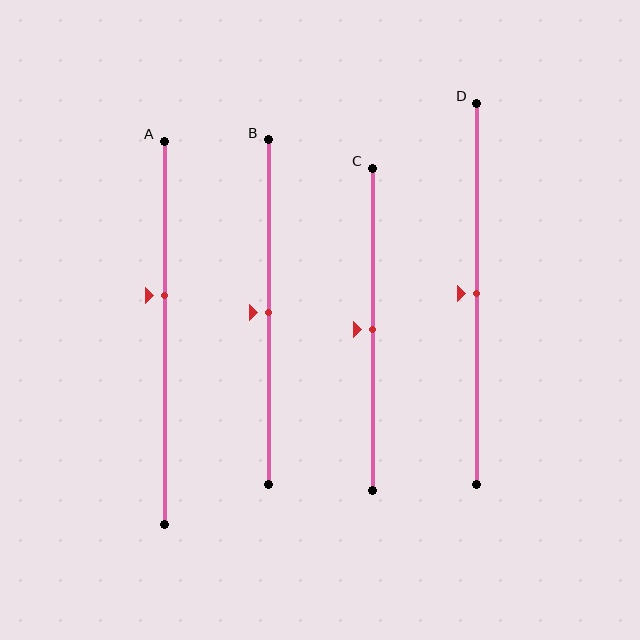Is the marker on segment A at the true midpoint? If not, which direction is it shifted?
No, the marker on segment A is shifted upward by about 10% of the segment length.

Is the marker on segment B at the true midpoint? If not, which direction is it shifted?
Yes, the marker on segment B is at the true midpoint.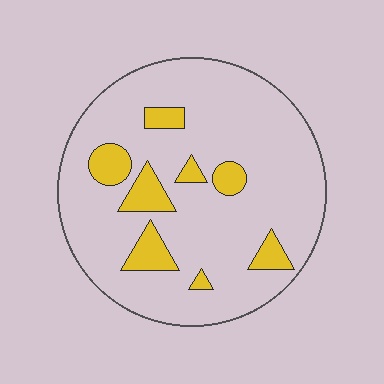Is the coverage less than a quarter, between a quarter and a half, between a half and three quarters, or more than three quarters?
Less than a quarter.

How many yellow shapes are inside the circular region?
8.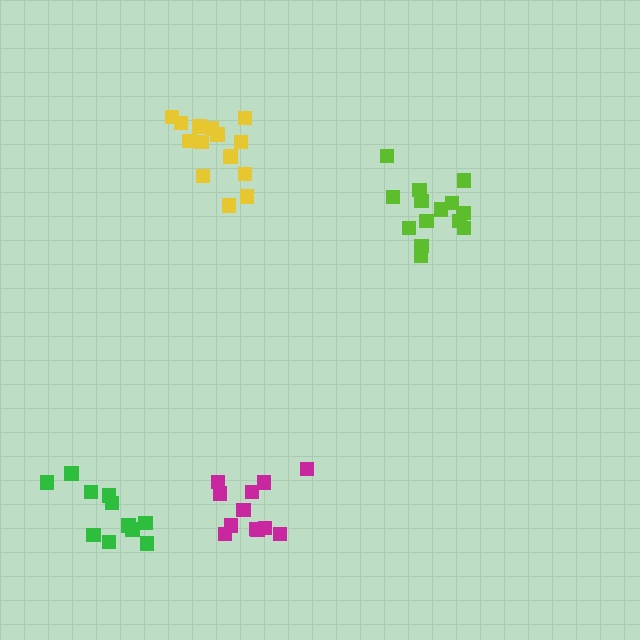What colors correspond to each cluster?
The clusters are colored: magenta, green, lime, yellow.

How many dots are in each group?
Group 1: 12 dots, Group 2: 11 dots, Group 3: 14 dots, Group 4: 15 dots (52 total).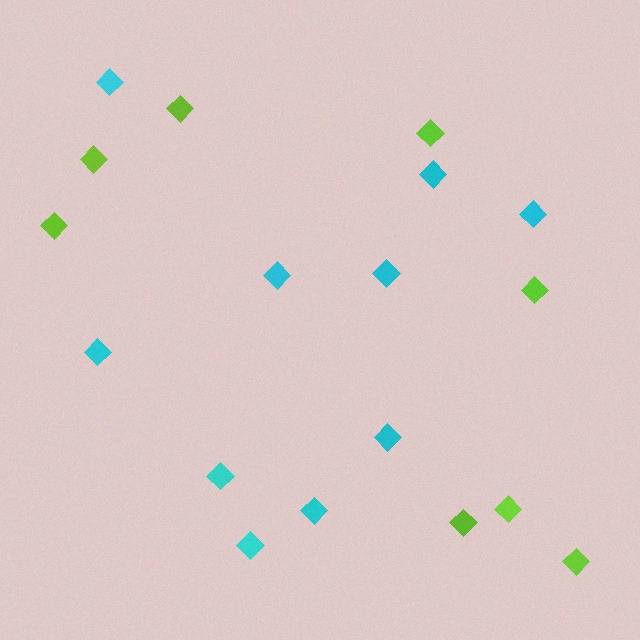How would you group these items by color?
There are 2 groups: one group of lime diamonds (8) and one group of cyan diamonds (10).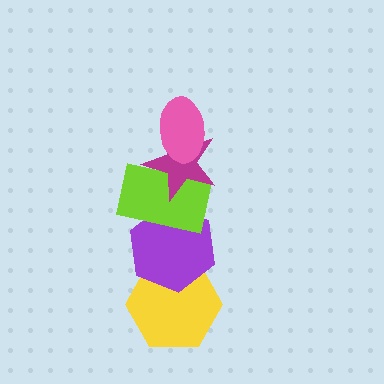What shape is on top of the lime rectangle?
The magenta star is on top of the lime rectangle.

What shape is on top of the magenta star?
The pink ellipse is on top of the magenta star.